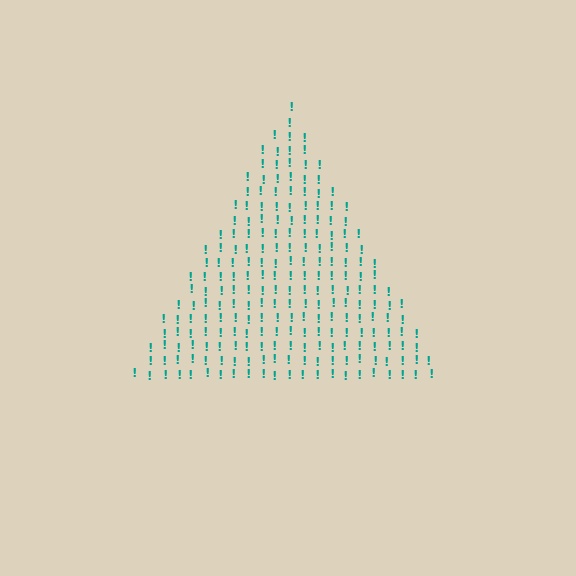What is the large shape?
The large shape is a triangle.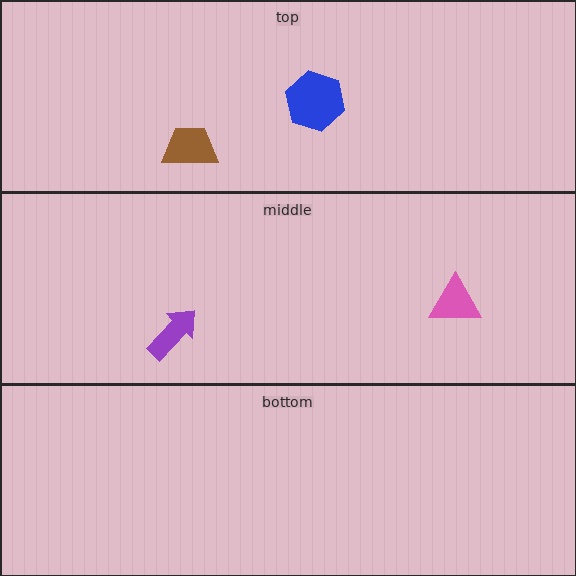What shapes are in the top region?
The brown trapezoid, the blue hexagon.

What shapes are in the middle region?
The purple arrow, the pink triangle.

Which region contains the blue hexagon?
The top region.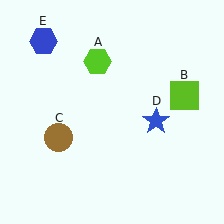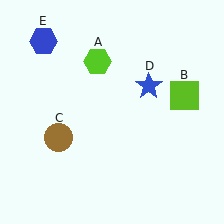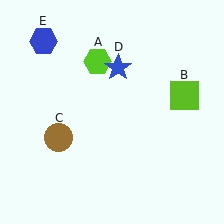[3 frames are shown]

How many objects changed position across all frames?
1 object changed position: blue star (object D).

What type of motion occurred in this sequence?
The blue star (object D) rotated counterclockwise around the center of the scene.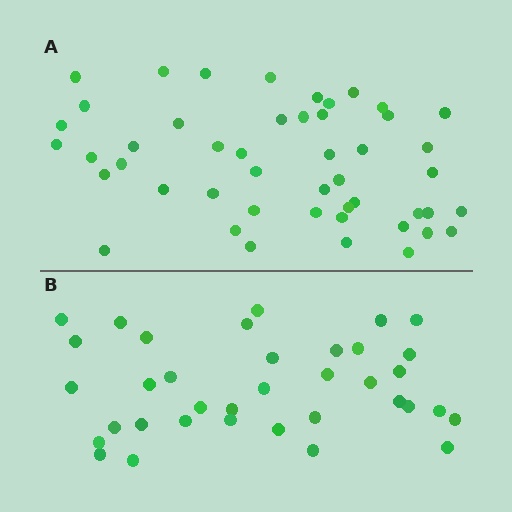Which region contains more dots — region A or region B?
Region A (the top region) has more dots.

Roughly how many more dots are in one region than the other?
Region A has roughly 12 or so more dots than region B.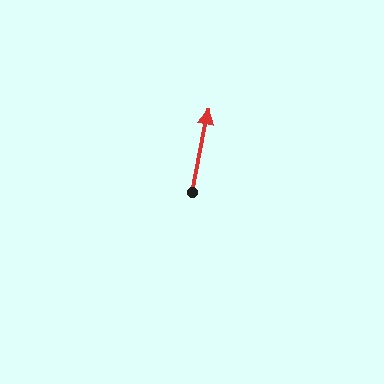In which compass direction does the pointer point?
North.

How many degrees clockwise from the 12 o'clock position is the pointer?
Approximately 11 degrees.